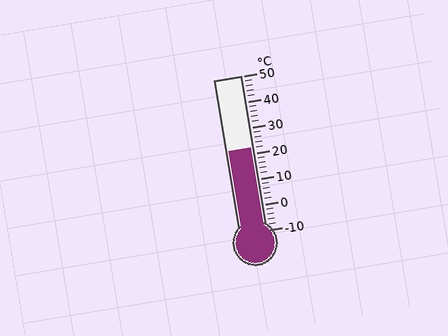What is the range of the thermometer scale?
The thermometer scale ranges from -10°C to 50°C.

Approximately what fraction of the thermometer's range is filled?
The thermometer is filled to approximately 55% of its range.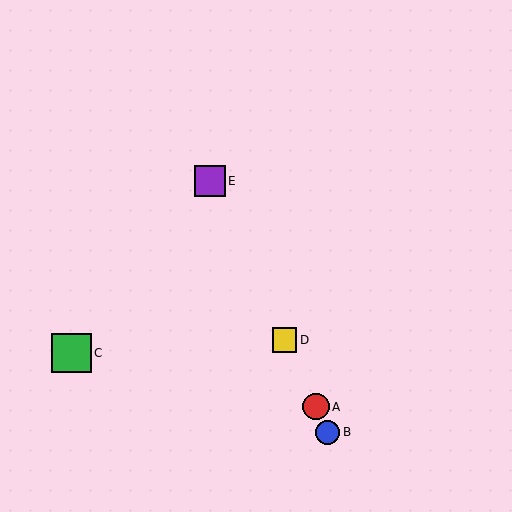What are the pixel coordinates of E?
Object E is at (210, 181).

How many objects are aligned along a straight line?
4 objects (A, B, D, E) are aligned along a straight line.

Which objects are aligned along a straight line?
Objects A, B, D, E are aligned along a straight line.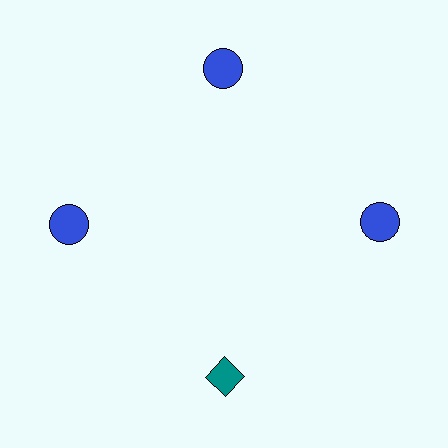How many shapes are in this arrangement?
There are 4 shapes arranged in a ring pattern.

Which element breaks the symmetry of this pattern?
The teal diamond at roughly the 6 o'clock position breaks the symmetry. All other shapes are blue circles.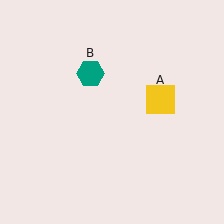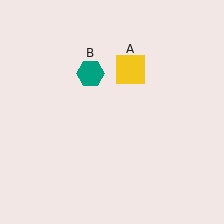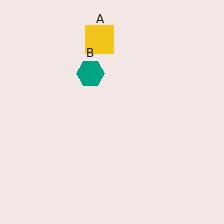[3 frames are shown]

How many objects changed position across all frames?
1 object changed position: yellow square (object A).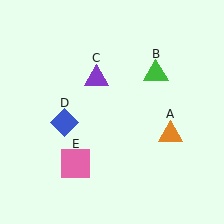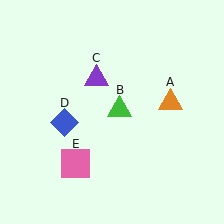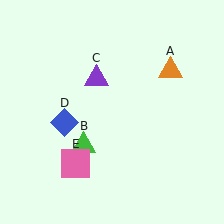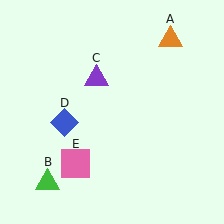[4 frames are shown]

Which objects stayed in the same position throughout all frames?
Purple triangle (object C) and blue diamond (object D) and pink square (object E) remained stationary.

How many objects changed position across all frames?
2 objects changed position: orange triangle (object A), green triangle (object B).